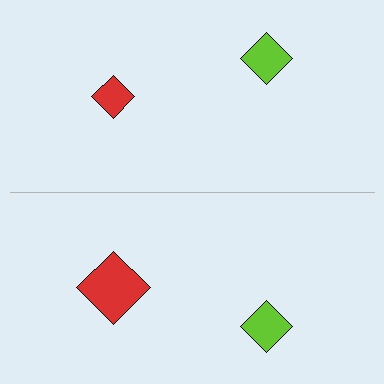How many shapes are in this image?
There are 4 shapes in this image.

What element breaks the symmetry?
The red diamond on the bottom side has a different size than its mirror counterpart.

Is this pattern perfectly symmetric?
No, the pattern is not perfectly symmetric. The red diamond on the bottom side has a different size than its mirror counterpart.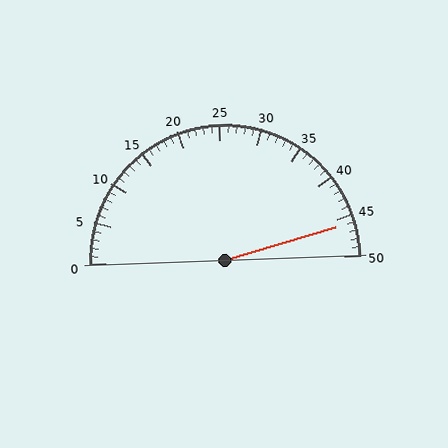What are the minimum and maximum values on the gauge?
The gauge ranges from 0 to 50.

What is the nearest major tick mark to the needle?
The nearest major tick mark is 45.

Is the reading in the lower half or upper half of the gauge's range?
The reading is in the upper half of the range (0 to 50).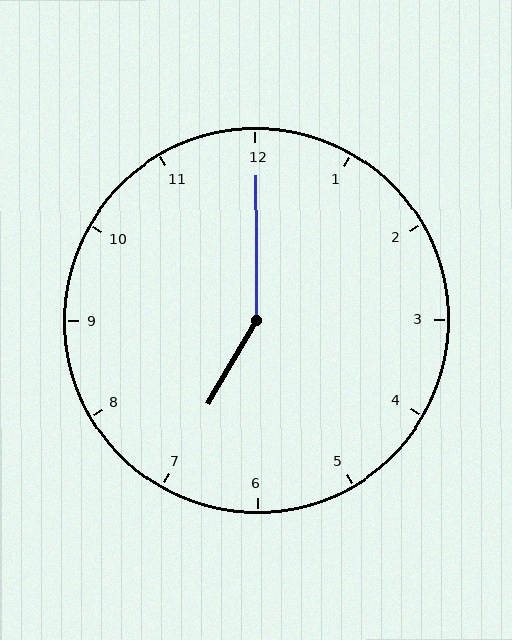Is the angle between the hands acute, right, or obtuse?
It is obtuse.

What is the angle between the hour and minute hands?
Approximately 150 degrees.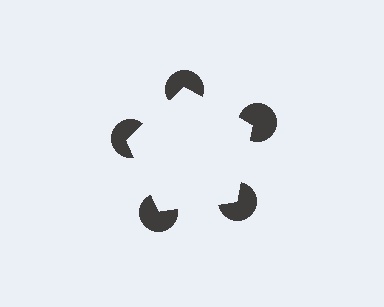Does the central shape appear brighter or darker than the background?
It typically appears slightly brighter than the background, even though no actual brightness change is drawn.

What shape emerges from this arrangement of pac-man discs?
An illusory pentagon — its edges are inferred from the aligned wedge cuts in the pac-man discs, not physically drawn.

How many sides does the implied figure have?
5 sides.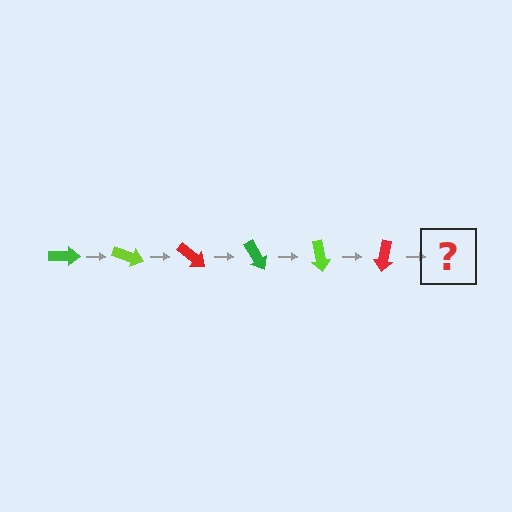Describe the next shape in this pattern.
It should be a green arrow, rotated 120 degrees from the start.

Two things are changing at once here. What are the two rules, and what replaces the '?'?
The two rules are that it rotates 20 degrees each step and the color cycles through green, lime, and red. The '?' should be a green arrow, rotated 120 degrees from the start.